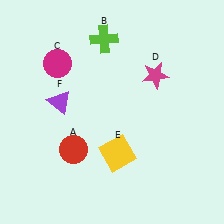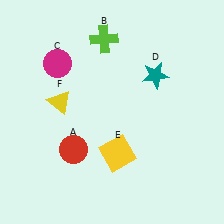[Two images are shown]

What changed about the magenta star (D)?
In Image 1, D is magenta. In Image 2, it changed to teal.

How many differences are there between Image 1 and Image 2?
There are 2 differences between the two images.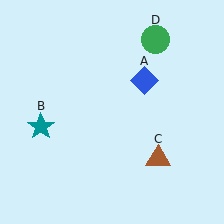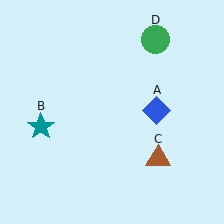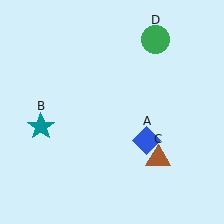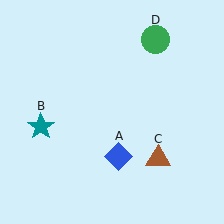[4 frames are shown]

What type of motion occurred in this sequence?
The blue diamond (object A) rotated clockwise around the center of the scene.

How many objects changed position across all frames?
1 object changed position: blue diamond (object A).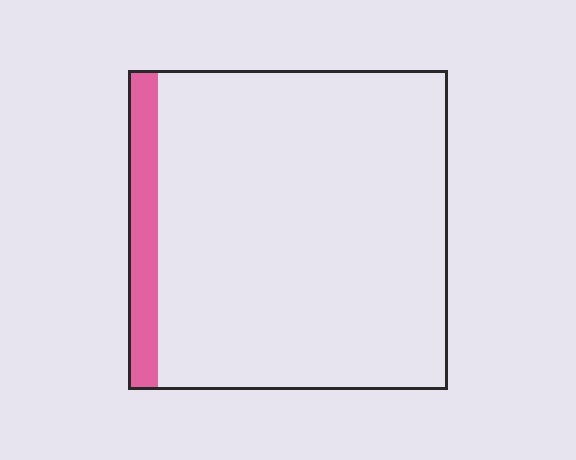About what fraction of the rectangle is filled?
About one tenth (1/10).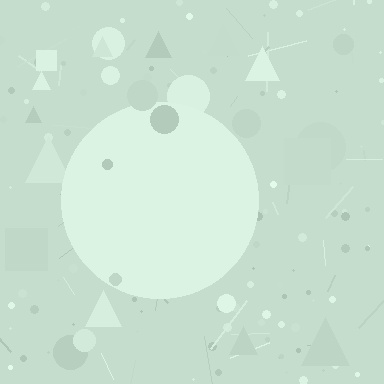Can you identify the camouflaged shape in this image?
The camouflaged shape is a circle.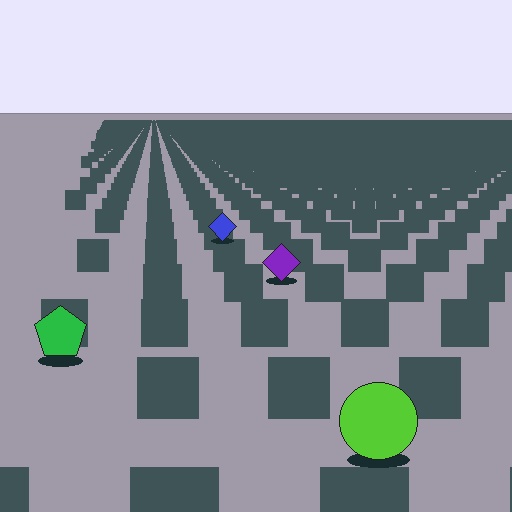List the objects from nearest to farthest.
From nearest to farthest: the lime circle, the green pentagon, the purple diamond, the blue diamond.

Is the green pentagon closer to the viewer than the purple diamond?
Yes. The green pentagon is closer — you can tell from the texture gradient: the ground texture is coarser near it.